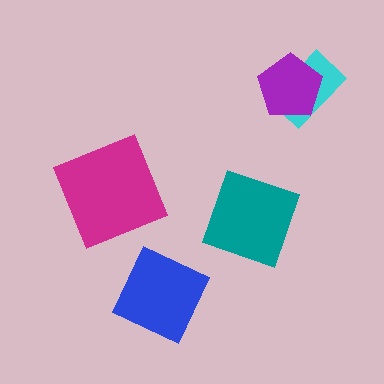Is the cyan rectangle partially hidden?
Yes, it is partially covered by another shape.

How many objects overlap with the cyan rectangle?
1 object overlaps with the cyan rectangle.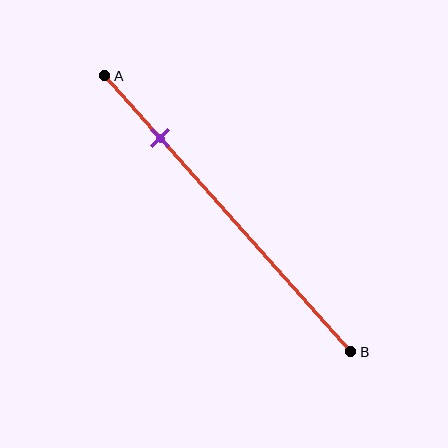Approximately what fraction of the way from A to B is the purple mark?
The purple mark is approximately 25% of the way from A to B.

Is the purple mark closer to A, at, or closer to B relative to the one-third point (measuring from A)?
The purple mark is closer to point A than the one-third point of segment AB.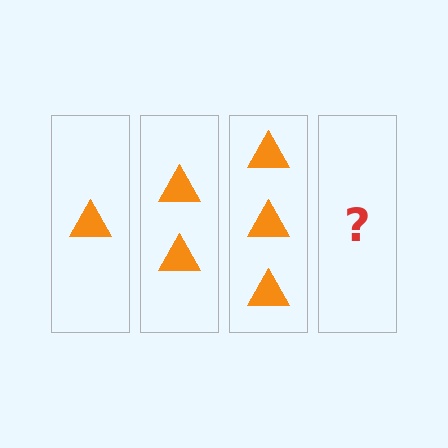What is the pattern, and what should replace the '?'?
The pattern is that each step adds one more triangle. The '?' should be 4 triangles.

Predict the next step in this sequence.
The next step is 4 triangles.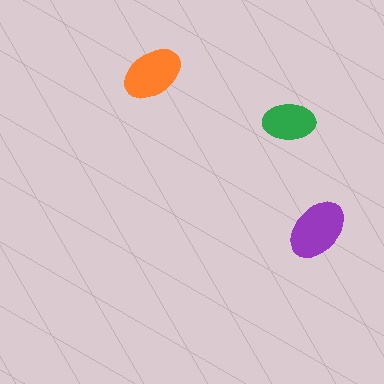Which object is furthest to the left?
The orange ellipse is leftmost.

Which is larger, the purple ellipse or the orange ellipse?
The purple one.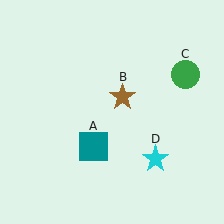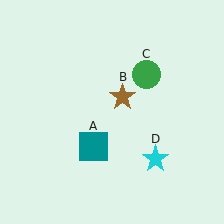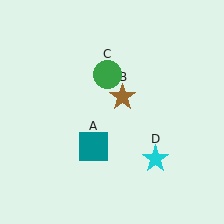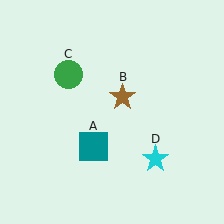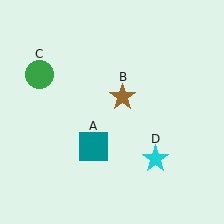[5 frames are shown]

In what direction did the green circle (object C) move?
The green circle (object C) moved left.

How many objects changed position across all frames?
1 object changed position: green circle (object C).